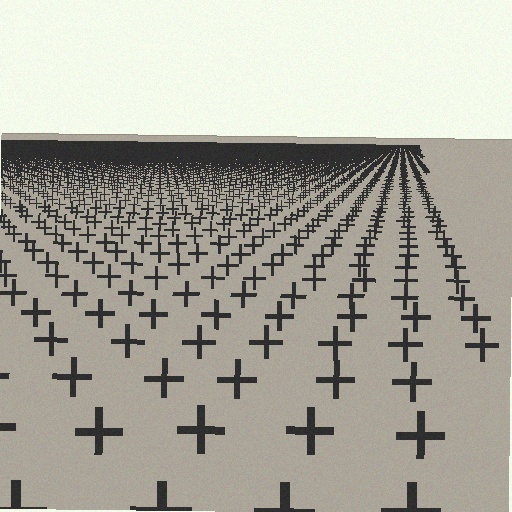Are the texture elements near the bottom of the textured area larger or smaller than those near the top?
Larger. Near the bottom, elements are closer to the viewer and appear at a bigger on-screen size.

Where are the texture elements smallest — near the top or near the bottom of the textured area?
Near the top.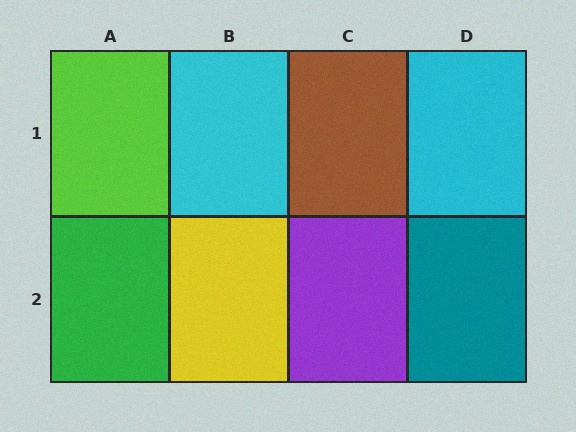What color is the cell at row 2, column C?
Purple.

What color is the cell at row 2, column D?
Teal.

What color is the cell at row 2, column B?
Yellow.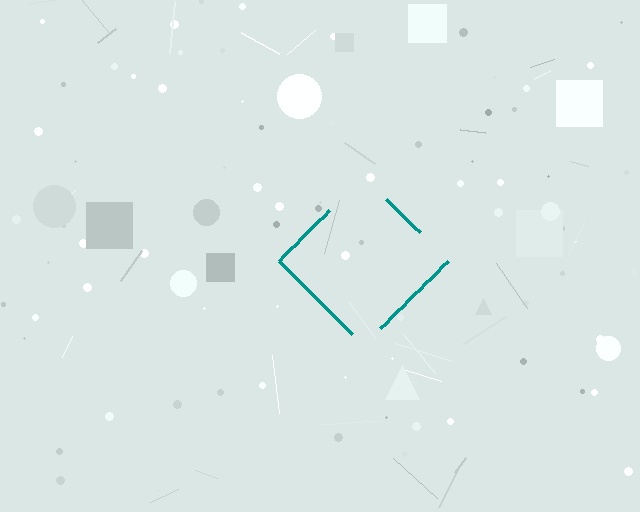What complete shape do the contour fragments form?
The contour fragments form a diamond.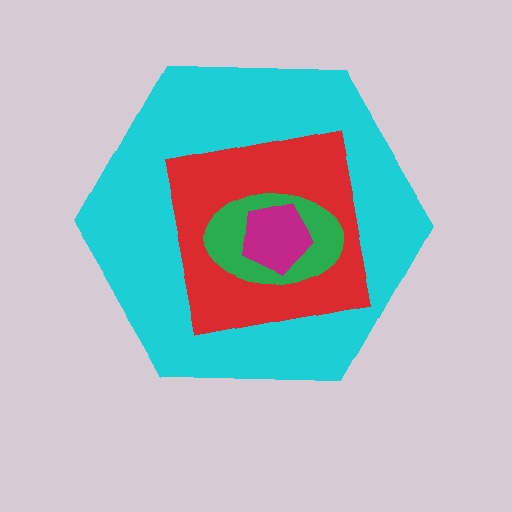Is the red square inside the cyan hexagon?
Yes.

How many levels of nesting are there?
4.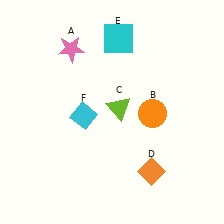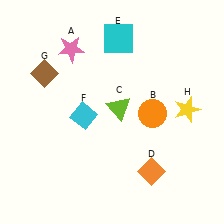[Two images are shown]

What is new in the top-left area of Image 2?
A brown diamond (G) was added in the top-left area of Image 2.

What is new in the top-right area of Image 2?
A yellow star (H) was added in the top-right area of Image 2.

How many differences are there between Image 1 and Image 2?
There are 2 differences between the two images.